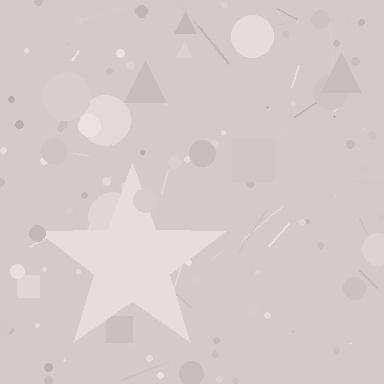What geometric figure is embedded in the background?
A star is embedded in the background.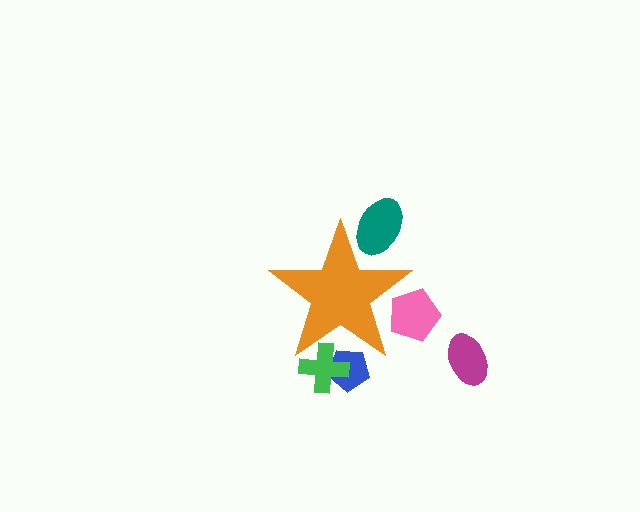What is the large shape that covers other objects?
An orange star.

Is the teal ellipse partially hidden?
Yes, the teal ellipse is partially hidden behind the orange star.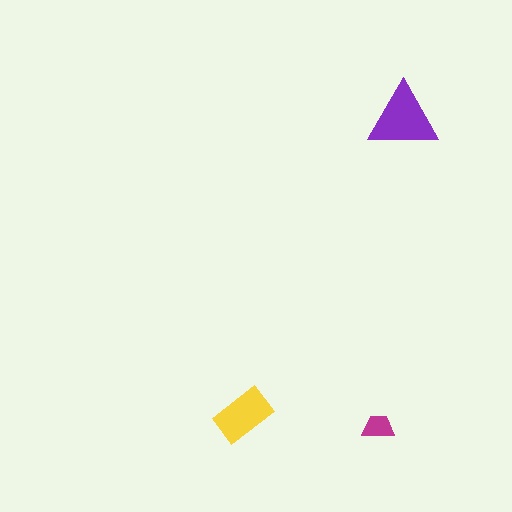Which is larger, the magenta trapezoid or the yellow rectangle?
The yellow rectangle.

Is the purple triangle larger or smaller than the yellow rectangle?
Larger.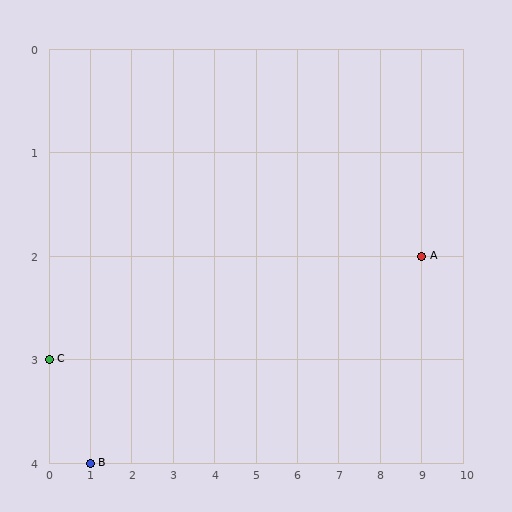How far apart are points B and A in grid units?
Points B and A are 8 columns and 2 rows apart (about 8.2 grid units diagonally).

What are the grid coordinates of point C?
Point C is at grid coordinates (0, 3).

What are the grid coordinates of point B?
Point B is at grid coordinates (1, 4).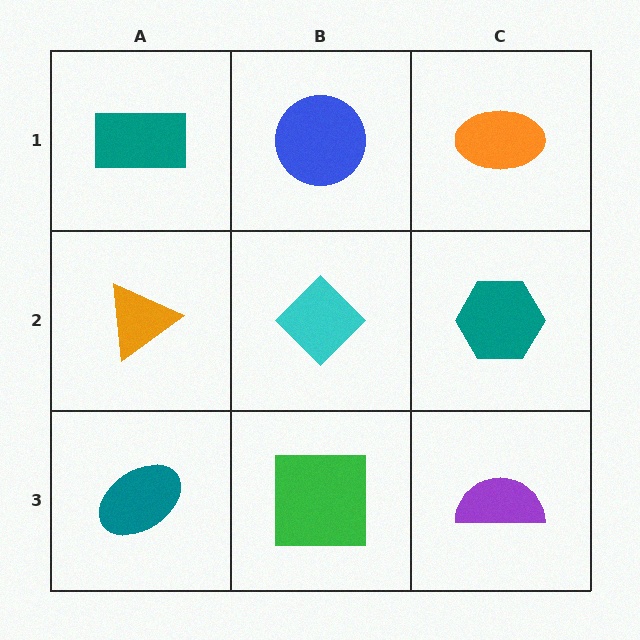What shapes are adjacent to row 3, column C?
A teal hexagon (row 2, column C), a green square (row 3, column B).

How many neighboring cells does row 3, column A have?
2.